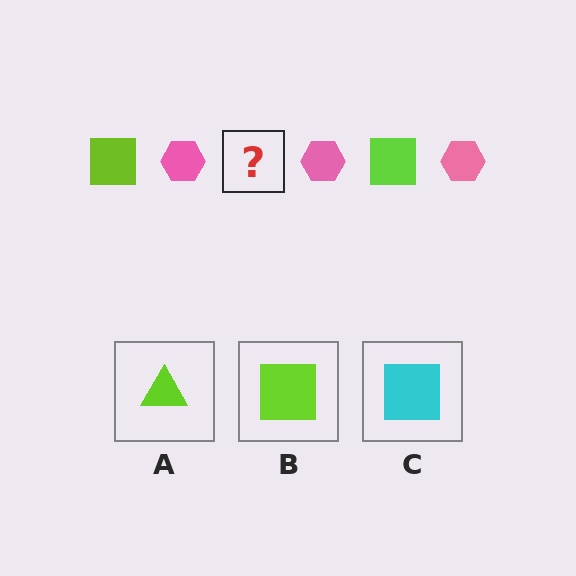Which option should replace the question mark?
Option B.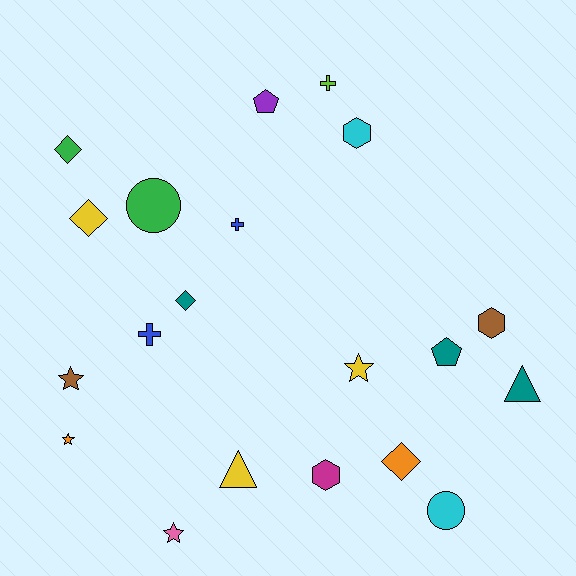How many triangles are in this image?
There are 2 triangles.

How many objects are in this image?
There are 20 objects.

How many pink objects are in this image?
There is 1 pink object.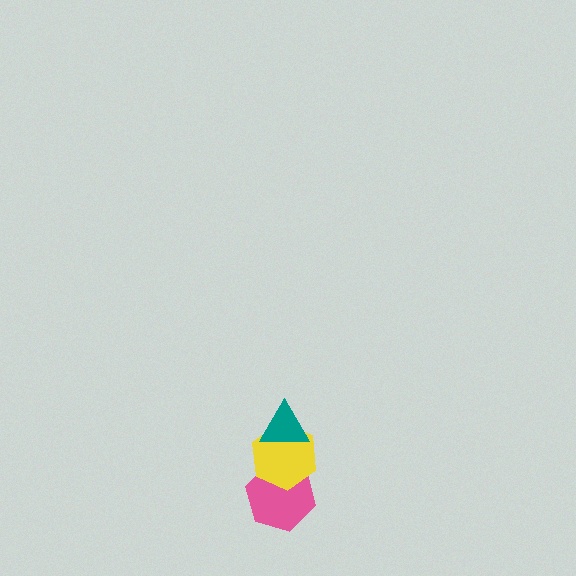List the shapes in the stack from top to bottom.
From top to bottom: the teal triangle, the yellow hexagon, the pink hexagon.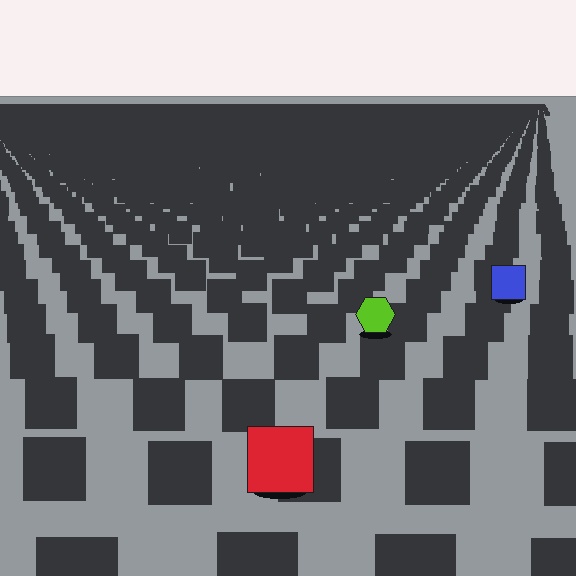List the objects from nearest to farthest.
From nearest to farthest: the red square, the lime hexagon, the blue square.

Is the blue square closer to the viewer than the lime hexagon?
No. The lime hexagon is closer — you can tell from the texture gradient: the ground texture is coarser near it.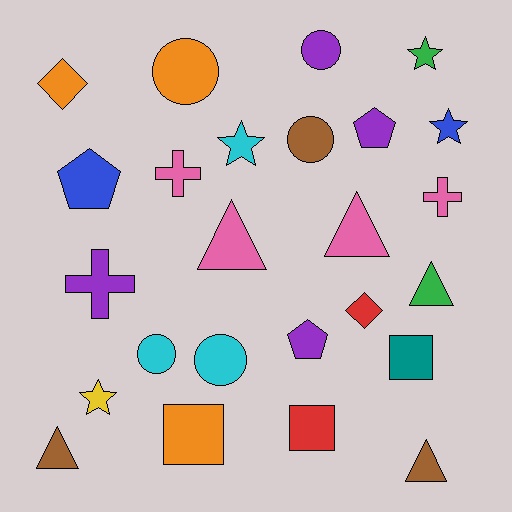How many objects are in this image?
There are 25 objects.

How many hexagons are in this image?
There are no hexagons.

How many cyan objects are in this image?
There are 3 cyan objects.